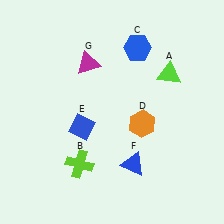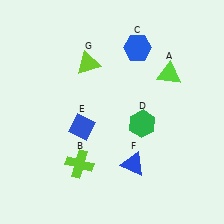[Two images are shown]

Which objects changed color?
D changed from orange to green. G changed from magenta to lime.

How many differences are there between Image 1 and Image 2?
There are 2 differences between the two images.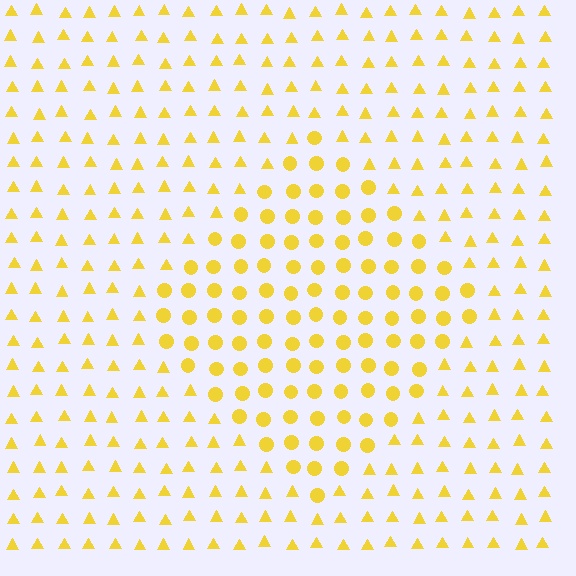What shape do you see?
I see a diamond.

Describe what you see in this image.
The image is filled with small yellow elements arranged in a uniform grid. A diamond-shaped region contains circles, while the surrounding area contains triangles. The boundary is defined purely by the change in element shape.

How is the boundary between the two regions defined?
The boundary is defined by a change in element shape: circles inside vs. triangles outside. All elements share the same color and spacing.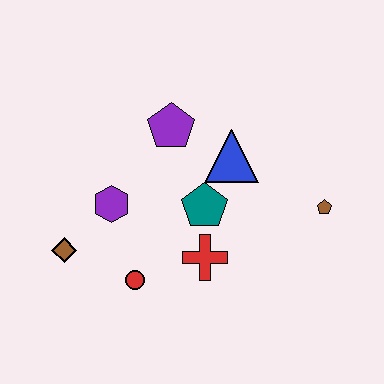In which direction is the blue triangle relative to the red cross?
The blue triangle is above the red cross.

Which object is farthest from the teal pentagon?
The brown diamond is farthest from the teal pentagon.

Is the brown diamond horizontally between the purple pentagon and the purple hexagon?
No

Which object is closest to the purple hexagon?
The brown diamond is closest to the purple hexagon.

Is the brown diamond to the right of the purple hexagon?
No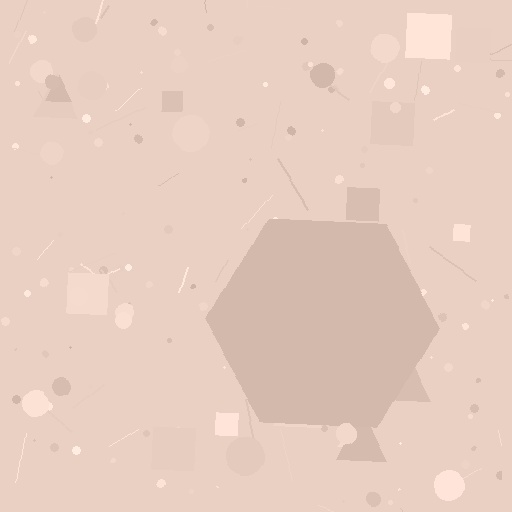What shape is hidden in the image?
A hexagon is hidden in the image.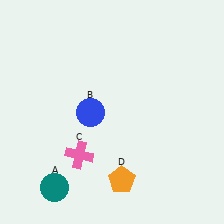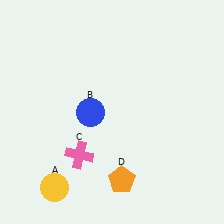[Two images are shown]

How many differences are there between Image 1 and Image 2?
There is 1 difference between the two images.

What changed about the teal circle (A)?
In Image 1, A is teal. In Image 2, it changed to yellow.